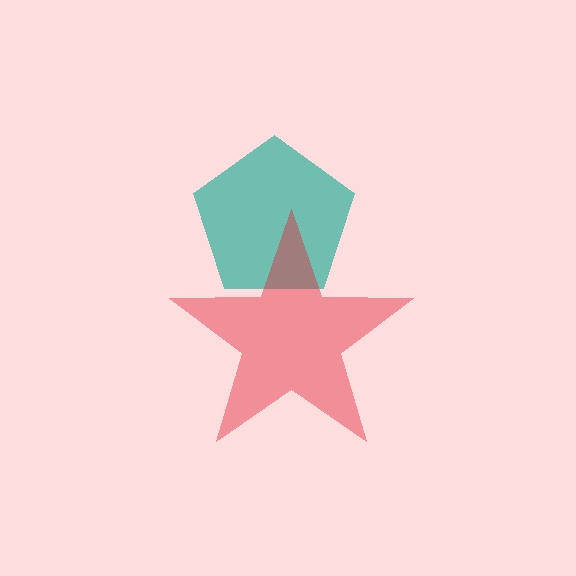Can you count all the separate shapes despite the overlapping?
Yes, there are 2 separate shapes.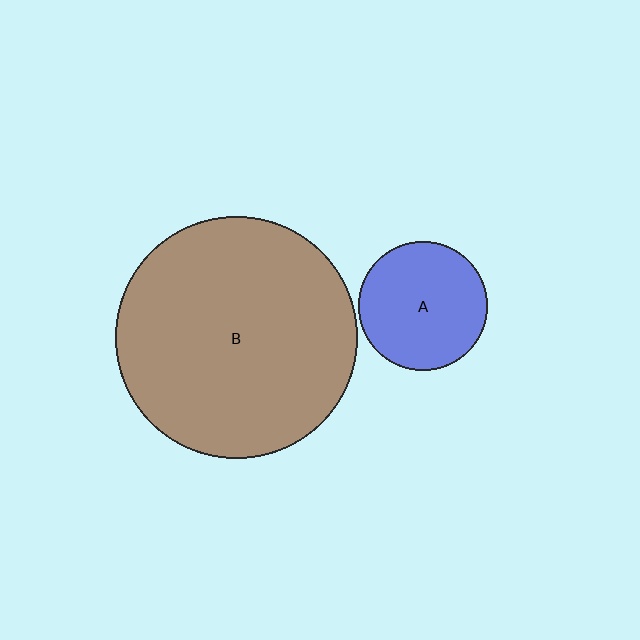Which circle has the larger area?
Circle B (brown).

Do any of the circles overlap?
No, none of the circles overlap.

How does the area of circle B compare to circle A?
Approximately 3.5 times.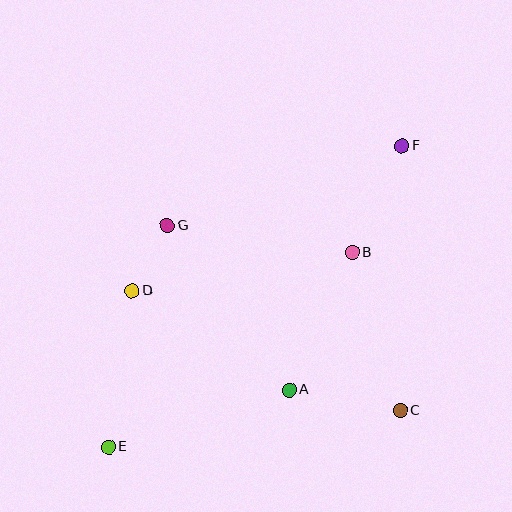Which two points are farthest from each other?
Points E and F are farthest from each other.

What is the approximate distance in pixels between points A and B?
The distance between A and B is approximately 151 pixels.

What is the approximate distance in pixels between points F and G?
The distance between F and G is approximately 248 pixels.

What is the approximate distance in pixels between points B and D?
The distance between B and D is approximately 223 pixels.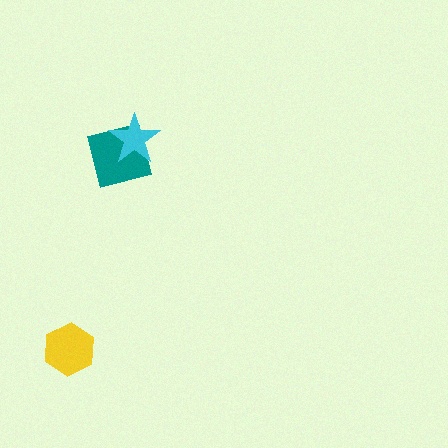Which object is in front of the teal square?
The cyan star is in front of the teal square.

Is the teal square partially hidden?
Yes, it is partially covered by another shape.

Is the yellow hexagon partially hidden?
No, no other shape covers it.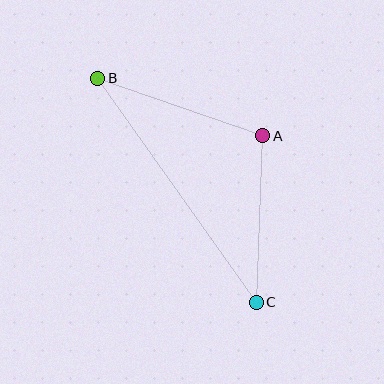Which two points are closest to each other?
Points A and C are closest to each other.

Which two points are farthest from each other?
Points B and C are farthest from each other.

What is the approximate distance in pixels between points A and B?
The distance between A and B is approximately 175 pixels.